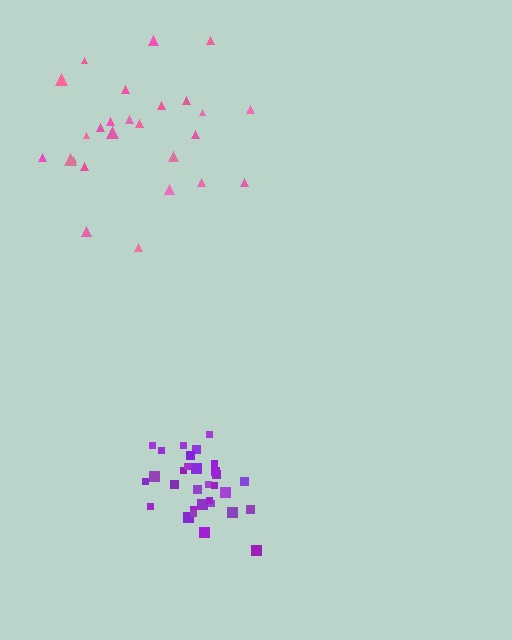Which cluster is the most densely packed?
Purple.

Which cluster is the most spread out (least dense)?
Pink.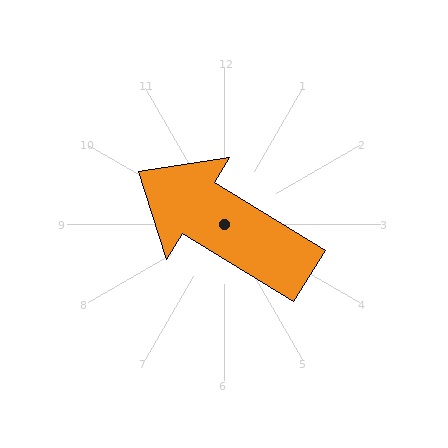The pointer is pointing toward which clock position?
Roughly 10 o'clock.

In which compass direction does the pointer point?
Northwest.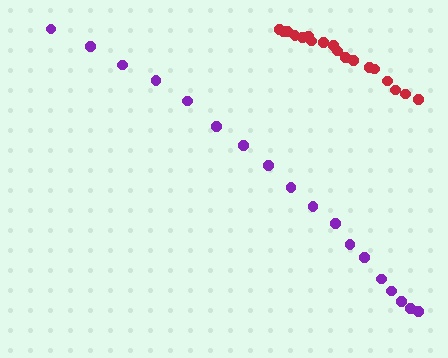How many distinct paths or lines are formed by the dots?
There are 2 distinct paths.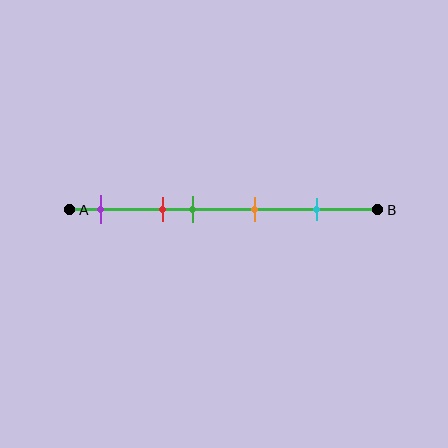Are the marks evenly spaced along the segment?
No, the marks are not evenly spaced.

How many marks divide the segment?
There are 5 marks dividing the segment.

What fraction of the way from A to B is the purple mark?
The purple mark is approximately 10% (0.1) of the way from A to B.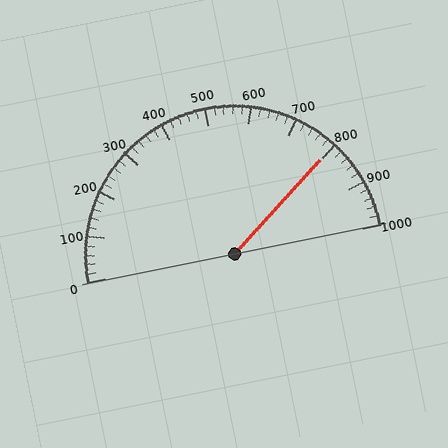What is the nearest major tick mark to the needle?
The nearest major tick mark is 800.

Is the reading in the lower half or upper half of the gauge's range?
The reading is in the upper half of the range (0 to 1000).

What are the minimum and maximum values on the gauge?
The gauge ranges from 0 to 1000.